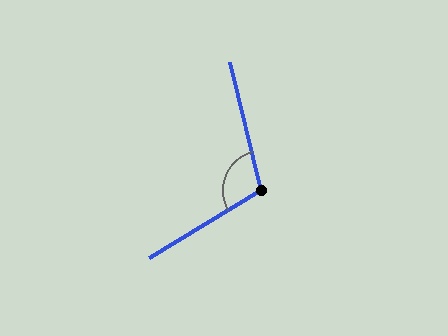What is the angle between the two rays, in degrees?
Approximately 107 degrees.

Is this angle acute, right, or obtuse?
It is obtuse.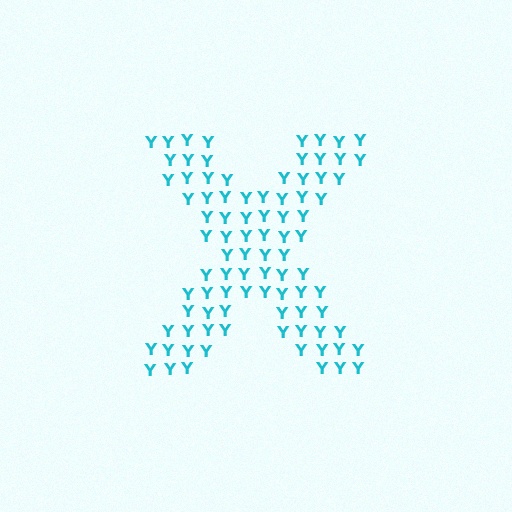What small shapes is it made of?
It is made of small letter Y's.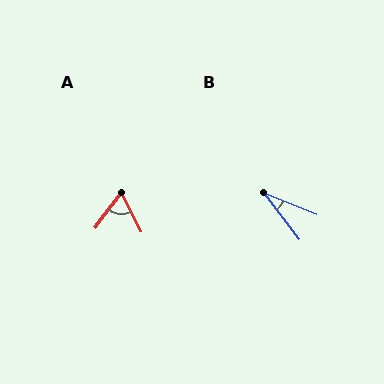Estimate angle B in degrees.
Approximately 31 degrees.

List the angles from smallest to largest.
B (31°), A (63°).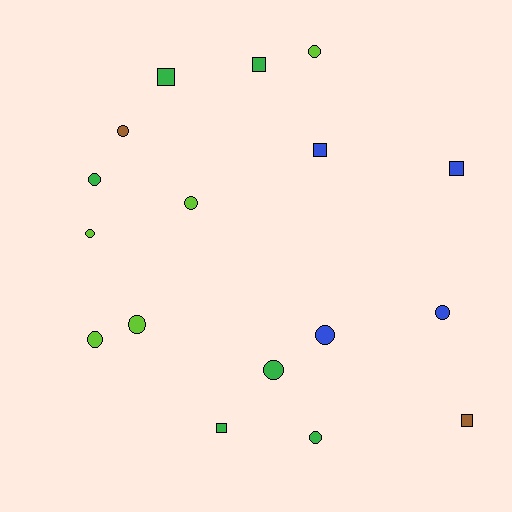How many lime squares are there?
There are no lime squares.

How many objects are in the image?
There are 17 objects.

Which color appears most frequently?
Green, with 6 objects.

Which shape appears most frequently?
Circle, with 11 objects.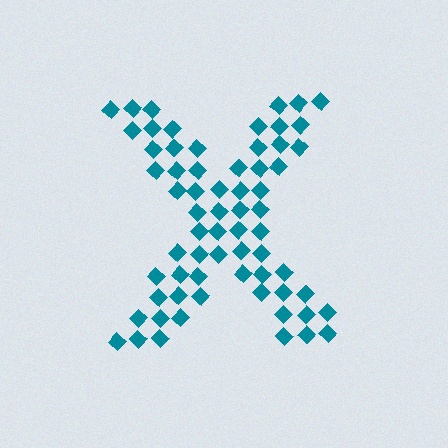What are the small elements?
The small elements are diamonds.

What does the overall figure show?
The overall figure shows the letter X.